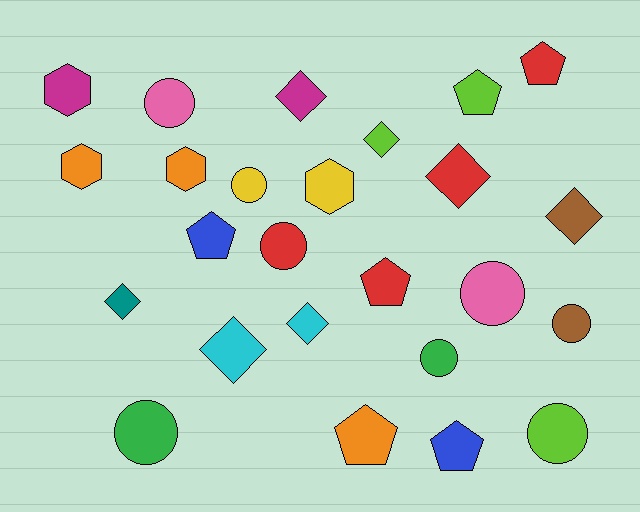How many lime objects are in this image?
There are 3 lime objects.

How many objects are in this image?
There are 25 objects.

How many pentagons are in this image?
There are 6 pentagons.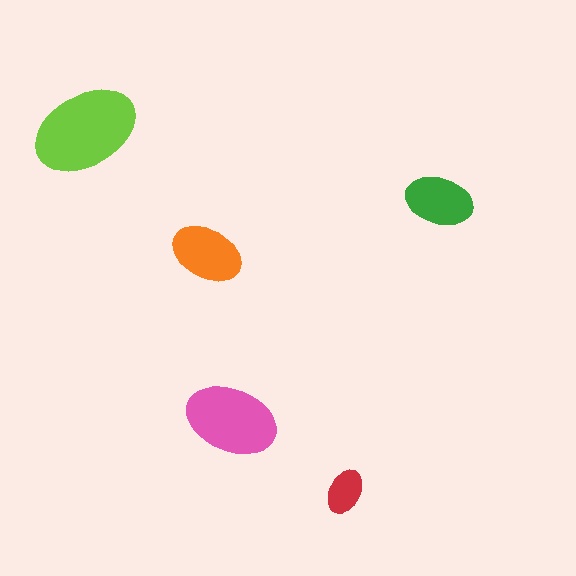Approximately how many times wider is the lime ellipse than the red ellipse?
About 2.5 times wider.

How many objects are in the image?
There are 5 objects in the image.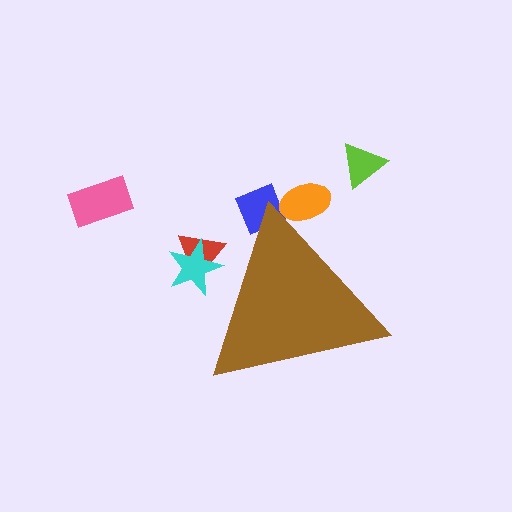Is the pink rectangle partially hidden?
No, the pink rectangle is fully visible.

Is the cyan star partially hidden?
Yes, the cyan star is partially hidden behind the brown triangle.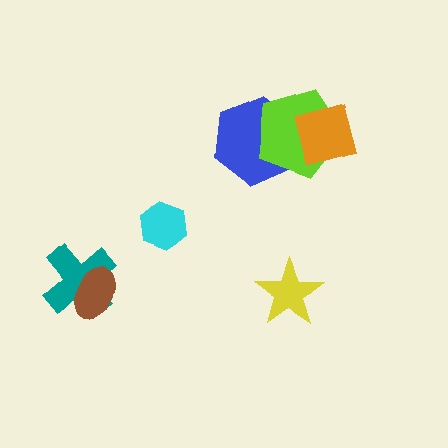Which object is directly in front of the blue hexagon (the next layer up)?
The lime pentagon is directly in front of the blue hexagon.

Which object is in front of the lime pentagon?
The orange square is in front of the lime pentagon.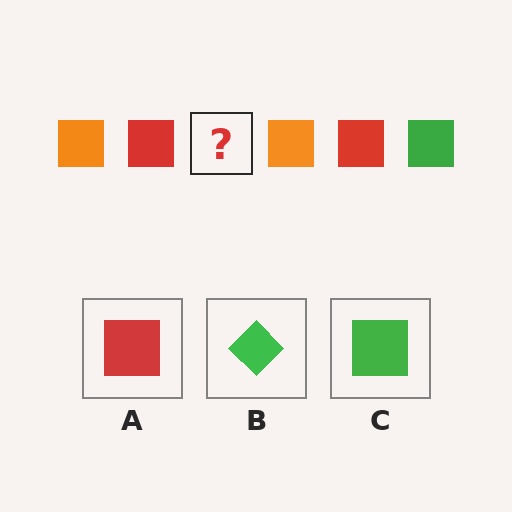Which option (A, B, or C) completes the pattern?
C.